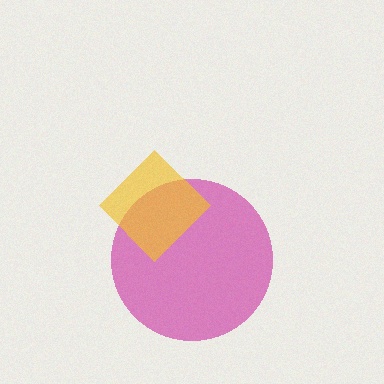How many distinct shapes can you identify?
There are 2 distinct shapes: a magenta circle, a yellow diamond.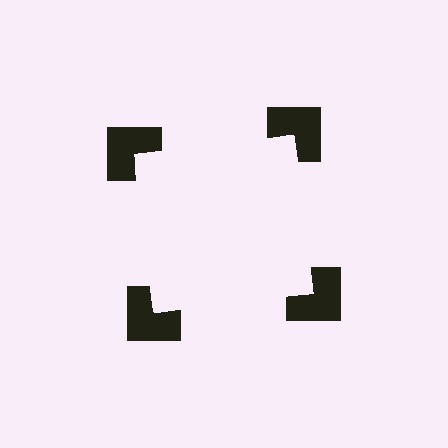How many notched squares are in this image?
There are 4 — one at each vertex of the illusory square.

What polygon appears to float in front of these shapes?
An illusory square — its edges are inferred from the aligned wedge cuts in the notched squares, not physically drawn.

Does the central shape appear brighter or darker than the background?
It typically appears slightly brighter than the background, even though no actual brightness change is drawn.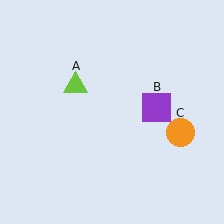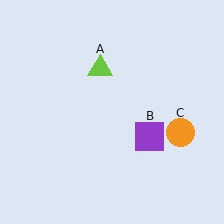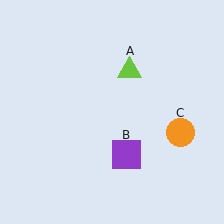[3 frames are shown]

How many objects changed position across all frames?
2 objects changed position: lime triangle (object A), purple square (object B).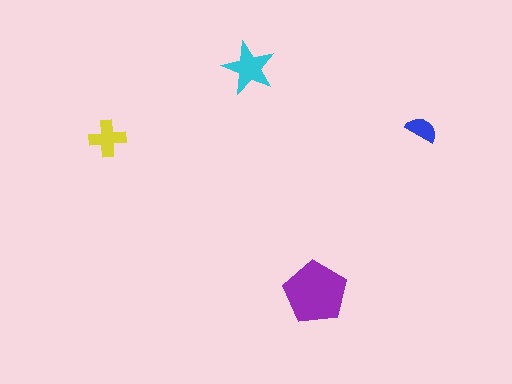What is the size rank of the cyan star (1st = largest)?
2nd.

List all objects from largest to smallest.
The purple pentagon, the cyan star, the yellow cross, the blue semicircle.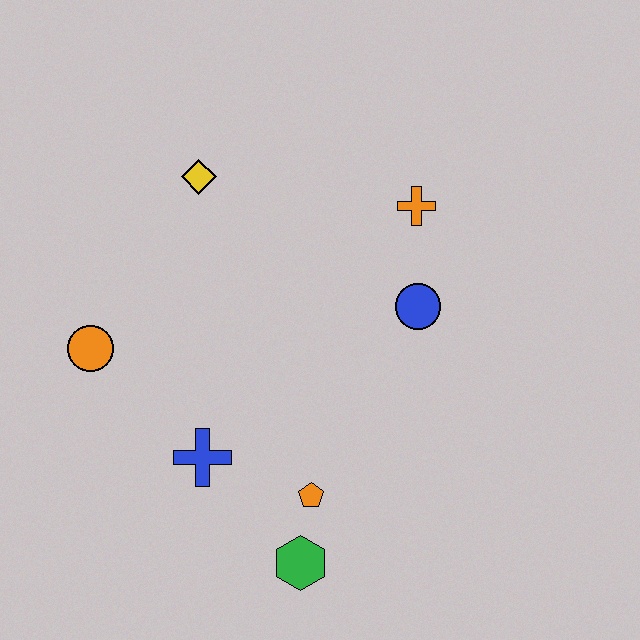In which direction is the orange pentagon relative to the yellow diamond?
The orange pentagon is below the yellow diamond.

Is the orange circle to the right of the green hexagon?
No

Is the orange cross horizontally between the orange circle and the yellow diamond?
No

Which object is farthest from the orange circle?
The orange cross is farthest from the orange circle.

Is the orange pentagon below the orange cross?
Yes